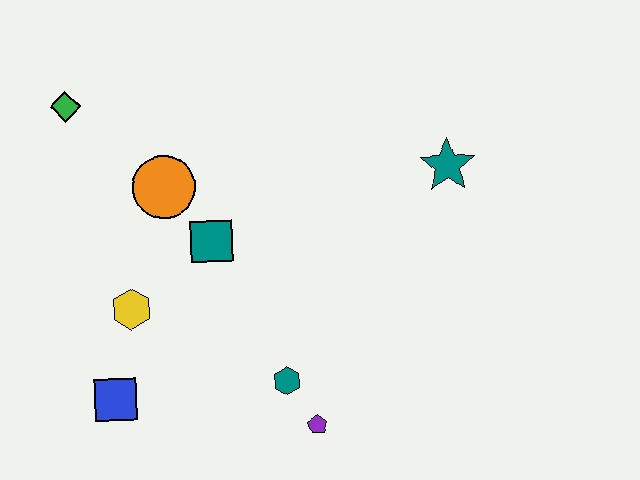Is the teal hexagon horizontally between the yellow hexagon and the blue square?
No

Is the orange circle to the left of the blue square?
No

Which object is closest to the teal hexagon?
The purple pentagon is closest to the teal hexagon.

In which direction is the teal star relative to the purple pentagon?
The teal star is above the purple pentagon.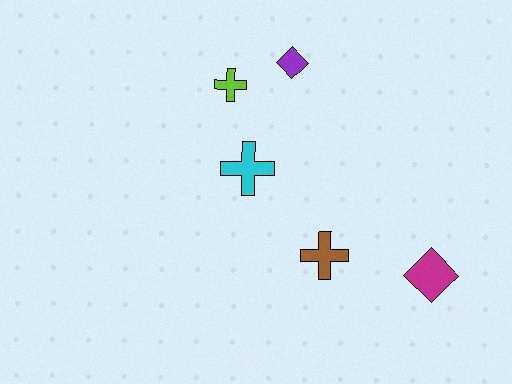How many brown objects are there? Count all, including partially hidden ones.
There is 1 brown object.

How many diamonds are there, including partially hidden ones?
There are 2 diamonds.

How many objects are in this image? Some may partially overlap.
There are 5 objects.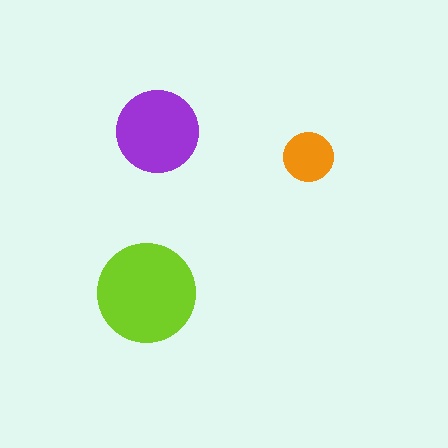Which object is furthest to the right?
The orange circle is rightmost.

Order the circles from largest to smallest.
the lime one, the purple one, the orange one.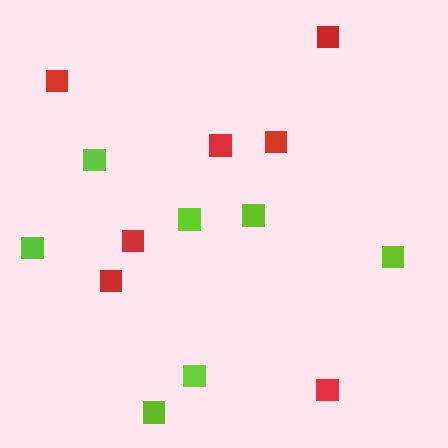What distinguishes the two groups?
There are 2 groups: one group of red squares (7) and one group of lime squares (7).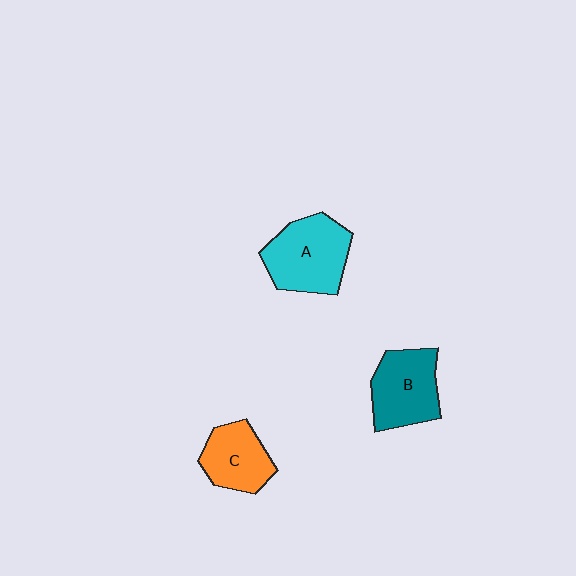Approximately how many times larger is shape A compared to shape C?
Approximately 1.4 times.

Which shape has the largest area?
Shape A (cyan).